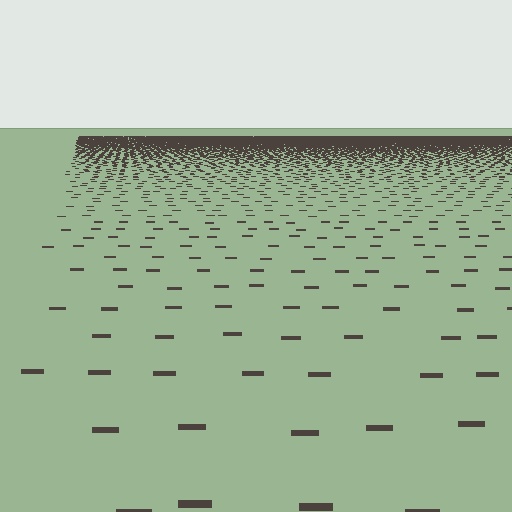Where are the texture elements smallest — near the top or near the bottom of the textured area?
Near the top.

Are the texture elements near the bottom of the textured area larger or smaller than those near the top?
Larger. Near the bottom, elements are closer to the viewer and appear at a bigger on-screen size.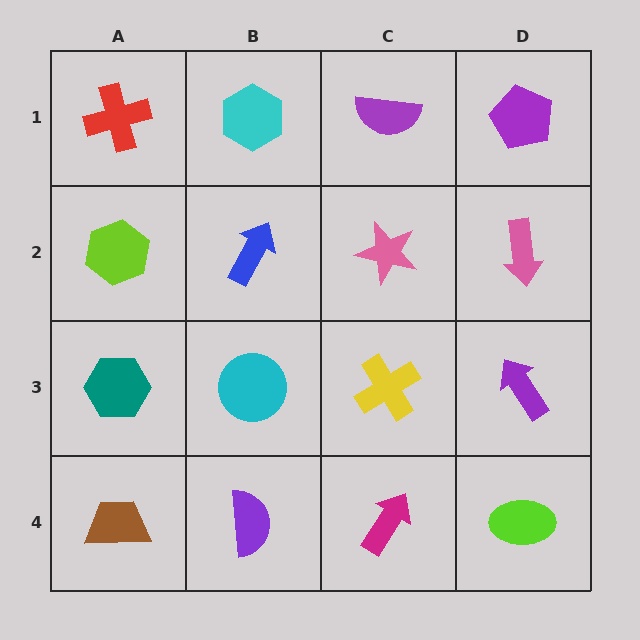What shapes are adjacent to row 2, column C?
A purple semicircle (row 1, column C), a yellow cross (row 3, column C), a blue arrow (row 2, column B), a pink arrow (row 2, column D).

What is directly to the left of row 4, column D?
A magenta arrow.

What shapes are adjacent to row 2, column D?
A purple pentagon (row 1, column D), a purple arrow (row 3, column D), a pink star (row 2, column C).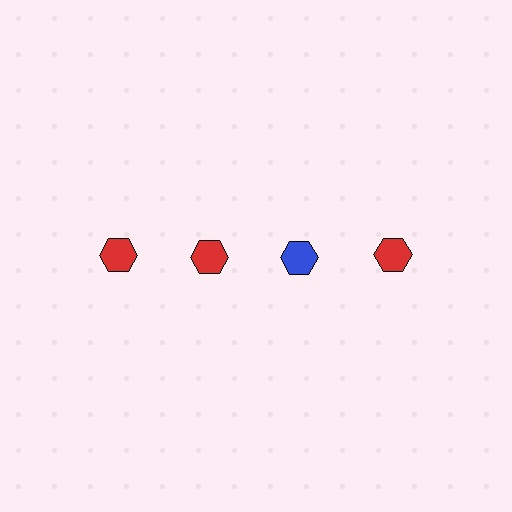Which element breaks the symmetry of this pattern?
The blue hexagon in the top row, center column breaks the symmetry. All other shapes are red hexagons.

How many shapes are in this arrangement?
There are 4 shapes arranged in a grid pattern.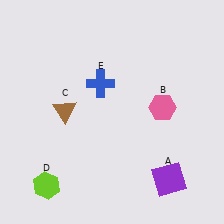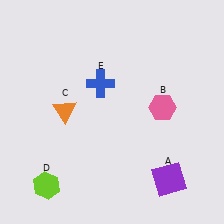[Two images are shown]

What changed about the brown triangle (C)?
In Image 1, C is brown. In Image 2, it changed to orange.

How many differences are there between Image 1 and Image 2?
There is 1 difference between the two images.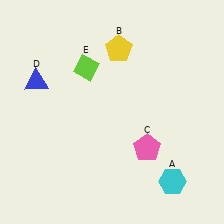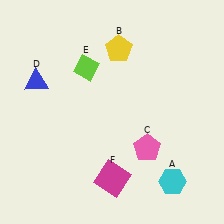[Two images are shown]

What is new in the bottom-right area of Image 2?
A magenta square (F) was added in the bottom-right area of Image 2.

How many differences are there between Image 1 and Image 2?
There is 1 difference between the two images.